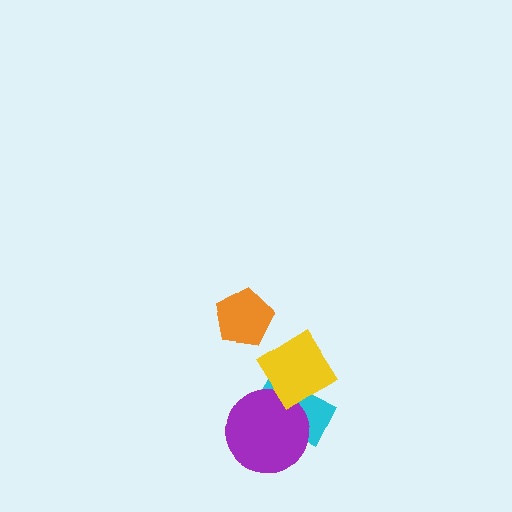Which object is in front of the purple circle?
The yellow diamond is in front of the purple circle.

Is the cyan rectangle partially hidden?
Yes, it is partially covered by another shape.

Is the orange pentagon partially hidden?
No, no other shape covers it.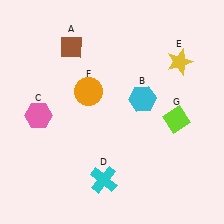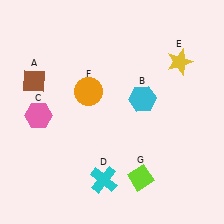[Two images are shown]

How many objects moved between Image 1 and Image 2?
2 objects moved between the two images.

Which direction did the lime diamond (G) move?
The lime diamond (G) moved down.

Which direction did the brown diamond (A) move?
The brown diamond (A) moved left.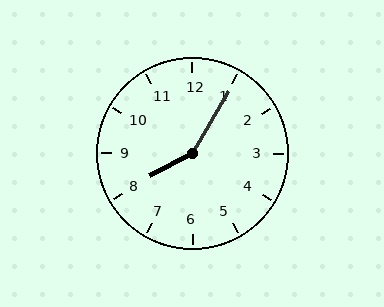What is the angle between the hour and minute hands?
Approximately 148 degrees.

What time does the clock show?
8:05.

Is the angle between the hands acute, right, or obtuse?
It is obtuse.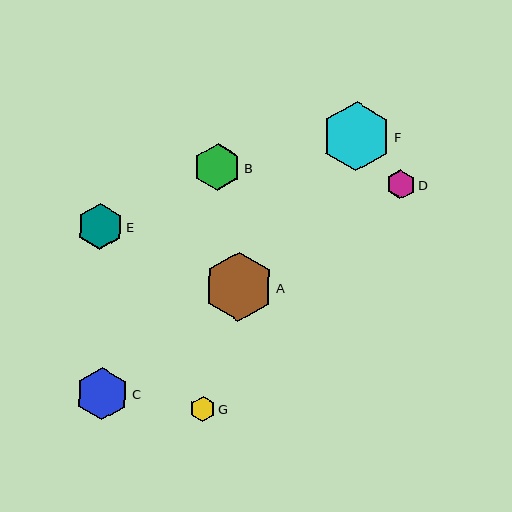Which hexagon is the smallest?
Hexagon G is the smallest with a size of approximately 26 pixels.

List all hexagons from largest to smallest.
From largest to smallest: A, F, C, B, E, D, G.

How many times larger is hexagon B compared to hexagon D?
Hexagon B is approximately 1.7 times the size of hexagon D.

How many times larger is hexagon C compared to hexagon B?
Hexagon C is approximately 1.1 times the size of hexagon B.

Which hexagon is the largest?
Hexagon A is the largest with a size of approximately 69 pixels.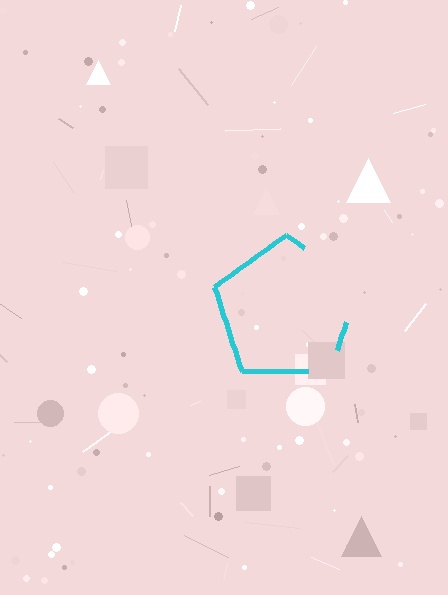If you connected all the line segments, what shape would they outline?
They would outline a pentagon.